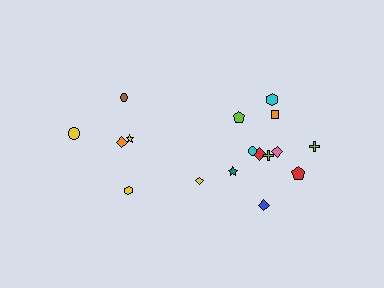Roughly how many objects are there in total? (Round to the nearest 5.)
Roughly 15 objects in total.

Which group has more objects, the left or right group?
The right group.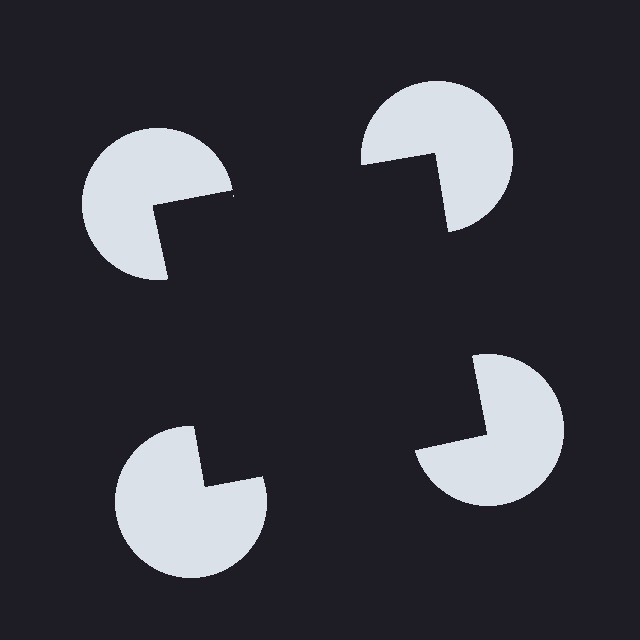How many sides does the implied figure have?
4 sides.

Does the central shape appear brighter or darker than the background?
It typically appears slightly darker than the background, even though no actual brightness change is drawn.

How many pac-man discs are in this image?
There are 4 — one at each vertex of the illusory square.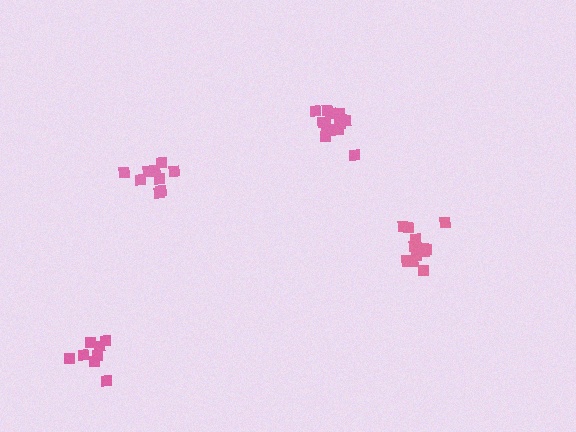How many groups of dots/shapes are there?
There are 4 groups.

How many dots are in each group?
Group 1: 13 dots, Group 2: 9 dots, Group 3: 9 dots, Group 4: 14 dots (45 total).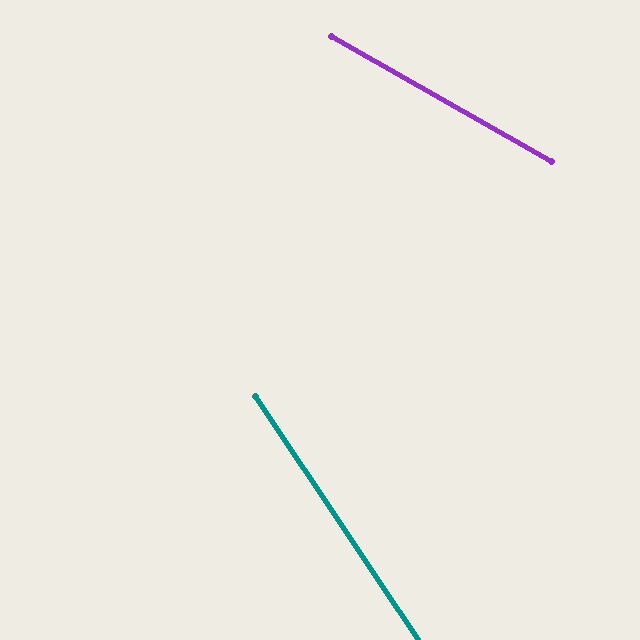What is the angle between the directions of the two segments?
Approximately 27 degrees.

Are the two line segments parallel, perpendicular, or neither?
Neither parallel nor perpendicular — they differ by about 27°.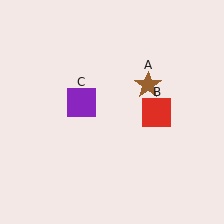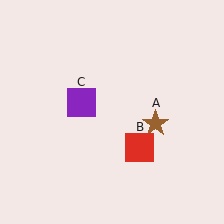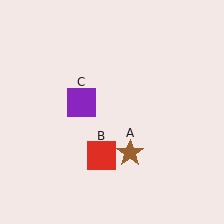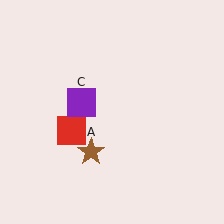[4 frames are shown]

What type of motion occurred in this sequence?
The brown star (object A), red square (object B) rotated clockwise around the center of the scene.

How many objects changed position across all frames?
2 objects changed position: brown star (object A), red square (object B).